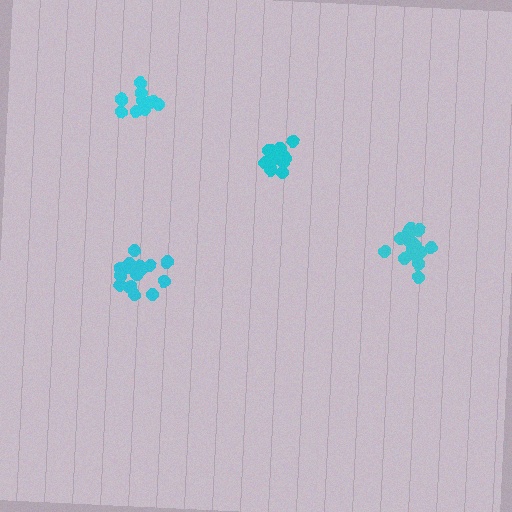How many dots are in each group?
Group 1: 12 dots, Group 2: 17 dots, Group 3: 14 dots, Group 4: 15 dots (58 total).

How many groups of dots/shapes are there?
There are 4 groups.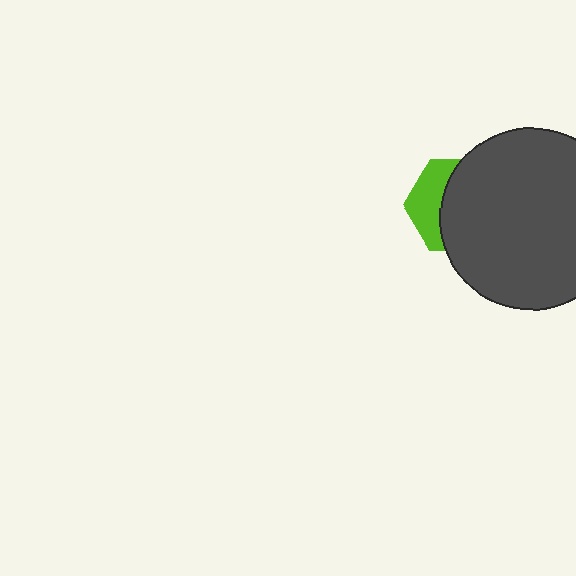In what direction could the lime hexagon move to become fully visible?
The lime hexagon could move left. That would shift it out from behind the dark gray circle entirely.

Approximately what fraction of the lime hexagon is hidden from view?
Roughly 64% of the lime hexagon is hidden behind the dark gray circle.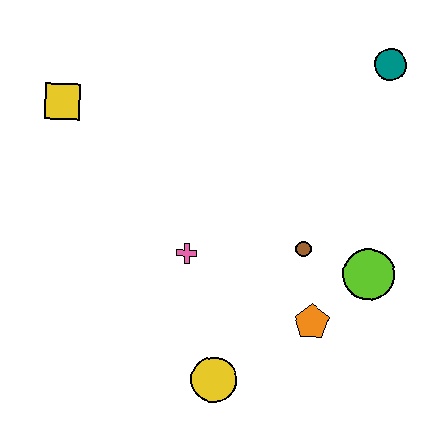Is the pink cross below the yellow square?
Yes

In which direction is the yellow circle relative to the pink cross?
The yellow circle is below the pink cross.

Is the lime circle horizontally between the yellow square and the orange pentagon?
No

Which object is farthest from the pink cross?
The teal circle is farthest from the pink cross.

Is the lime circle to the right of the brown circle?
Yes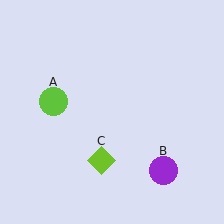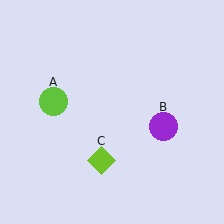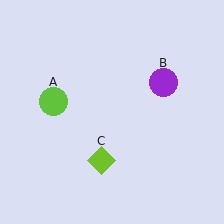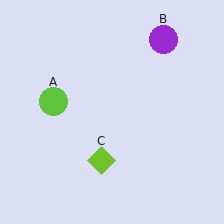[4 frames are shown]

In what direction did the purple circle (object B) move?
The purple circle (object B) moved up.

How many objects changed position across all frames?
1 object changed position: purple circle (object B).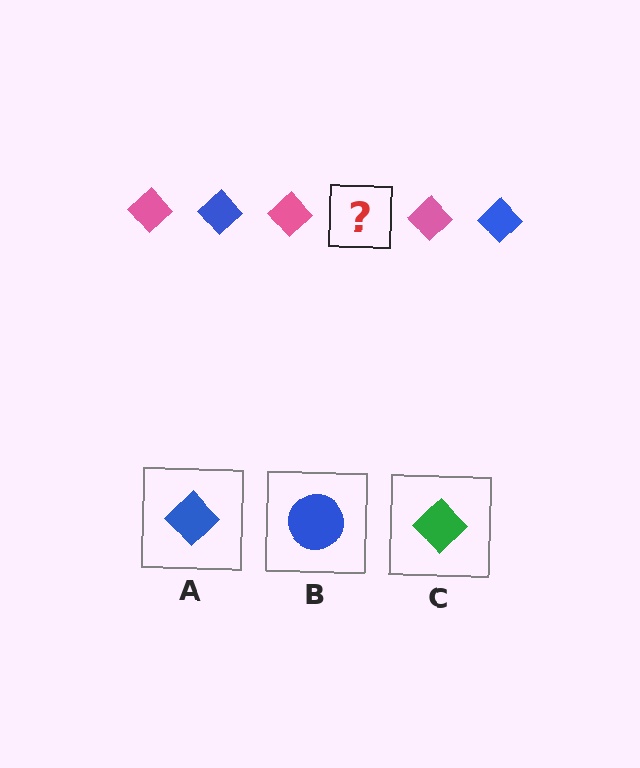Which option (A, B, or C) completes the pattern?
A.